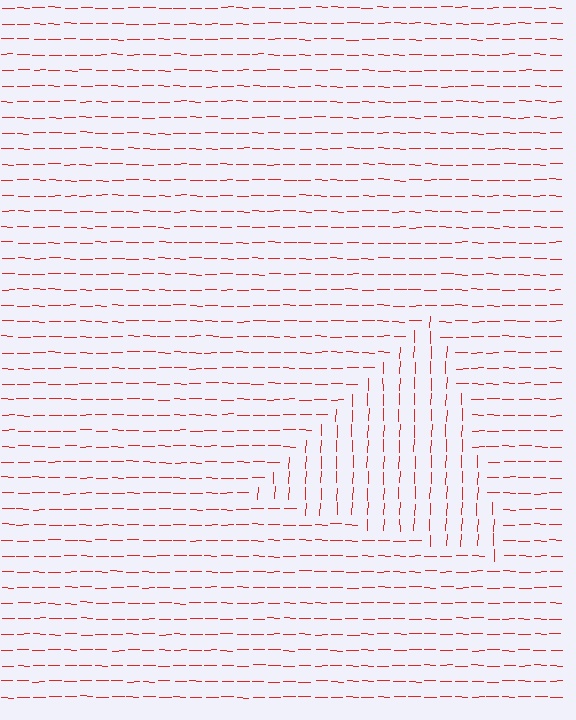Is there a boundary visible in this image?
Yes, there is a texture boundary formed by a change in line orientation.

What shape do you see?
I see a triangle.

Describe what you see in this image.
The image is filled with small red line segments. A triangle region in the image has lines oriented differently from the surrounding lines, creating a visible texture boundary.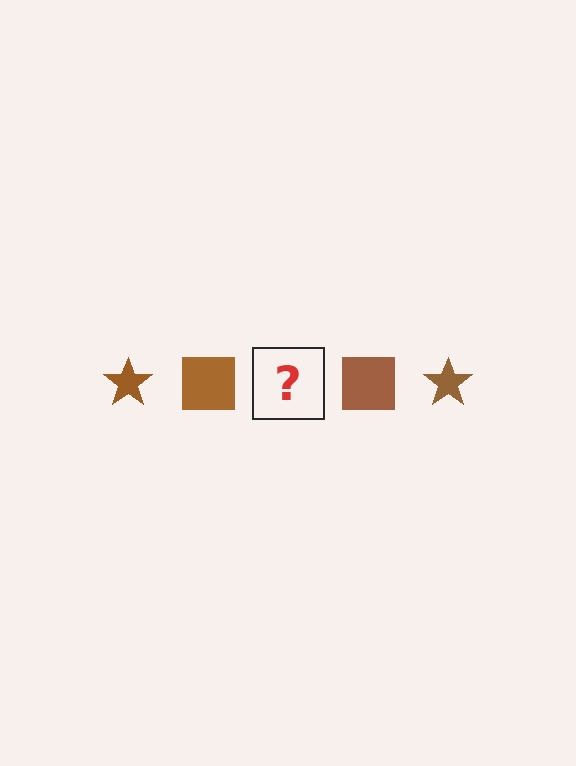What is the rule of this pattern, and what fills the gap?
The rule is that the pattern cycles through star, square shapes in brown. The gap should be filled with a brown star.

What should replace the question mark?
The question mark should be replaced with a brown star.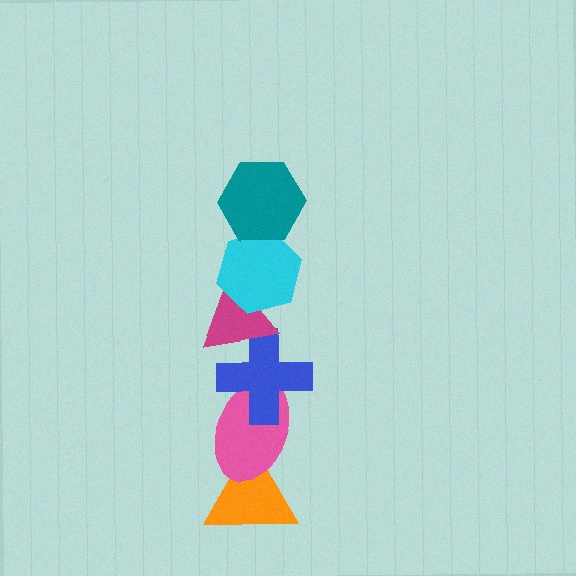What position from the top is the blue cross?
The blue cross is 4th from the top.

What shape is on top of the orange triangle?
The pink ellipse is on top of the orange triangle.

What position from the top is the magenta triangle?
The magenta triangle is 3rd from the top.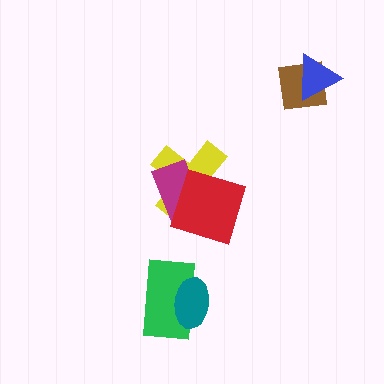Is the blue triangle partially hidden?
No, no other shape covers it.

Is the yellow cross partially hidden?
Yes, it is partially covered by another shape.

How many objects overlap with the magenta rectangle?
2 objects overlap with the magenta rectangle.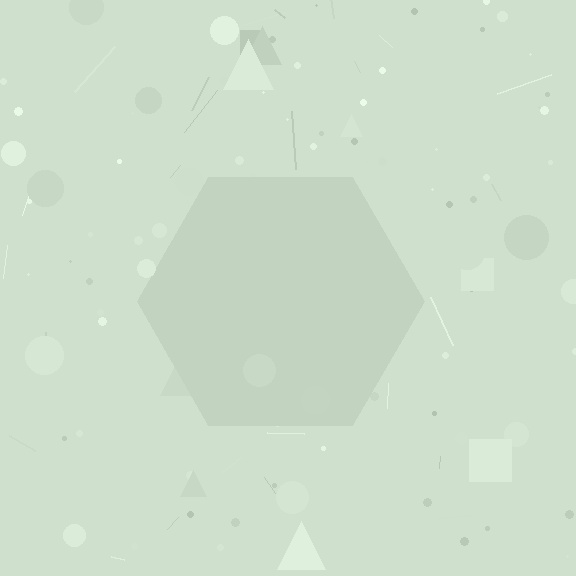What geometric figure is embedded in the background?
A hexagon is embedded in the background.